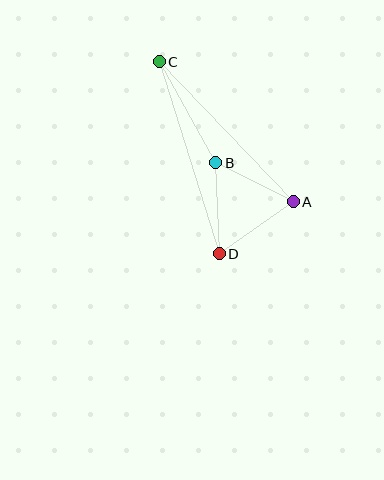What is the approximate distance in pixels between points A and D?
The distance between A and D is approximately 91 pixels.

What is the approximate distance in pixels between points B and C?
The distance between B and C is approximately 116 pixels.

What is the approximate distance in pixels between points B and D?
The distance between B and D is approximately 91 pixels.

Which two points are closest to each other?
Points A and B are closest to each other.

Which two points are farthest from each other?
Points C and D are farthest from each other.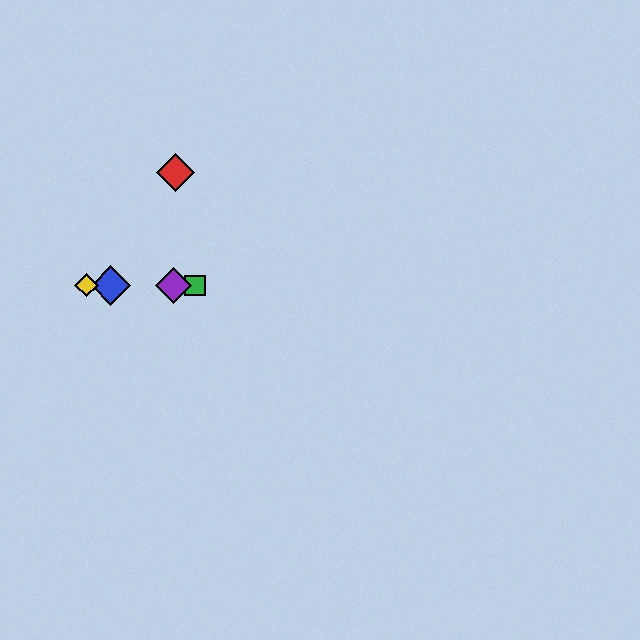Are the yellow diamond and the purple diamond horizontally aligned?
Yes, both are at y≈285.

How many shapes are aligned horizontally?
4 shapes (the blue diamond, the green square, the yellow diamond, the purple diamond) are aligned horizontally.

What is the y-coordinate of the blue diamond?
The blue diamond is at y≈285.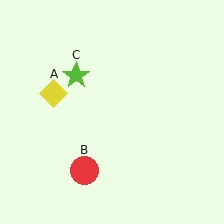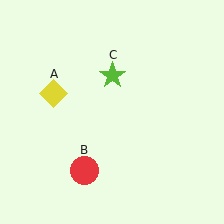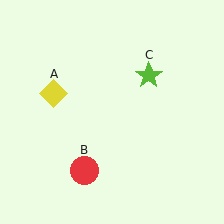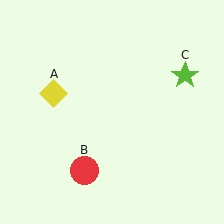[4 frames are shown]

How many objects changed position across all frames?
1 object changed position: lime star (object C).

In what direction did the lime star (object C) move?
The lime star (object C) moved right.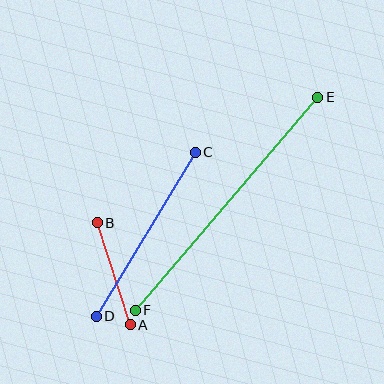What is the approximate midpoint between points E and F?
The midpoint is at approximately (227, 204) pixels.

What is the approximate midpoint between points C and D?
The midpoint is at approximately (146, 234) pixels.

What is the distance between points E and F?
The distance is approximately 280 pixels.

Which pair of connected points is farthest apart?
Points E and F are farthest apart.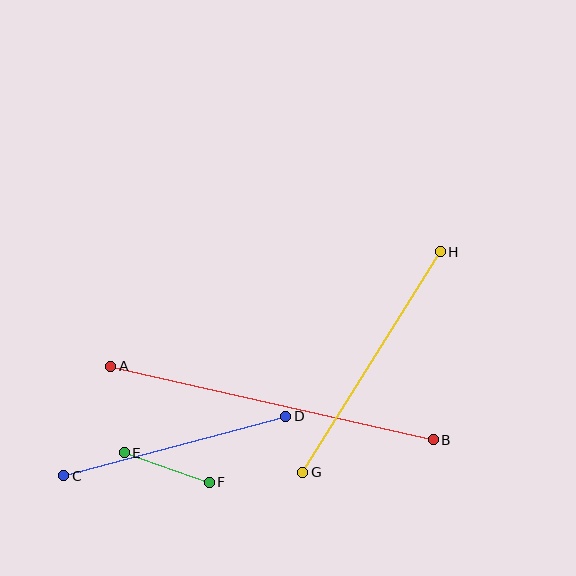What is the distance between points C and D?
The distance is approximately 230 pixels.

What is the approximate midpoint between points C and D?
The midpoint is at approximately (175, 446) pixels.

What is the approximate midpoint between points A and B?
The midpoint is at approximately (272, 403) pixels.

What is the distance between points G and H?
The distance is approximately 260 pixels.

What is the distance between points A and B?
The distance is approximately 331 pixels.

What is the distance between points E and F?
The distance is approximately 90 pixels.